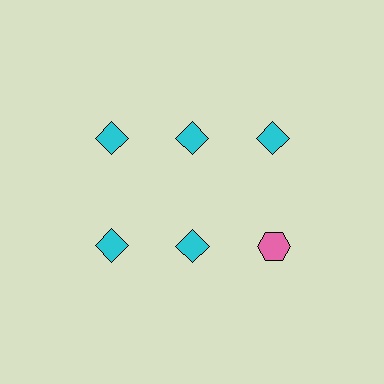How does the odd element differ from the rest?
It differs in both color (pink instead of cyan) and shape (hexagon instead of diamond).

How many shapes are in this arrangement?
There are 6 shapes arranged in a grid pattern.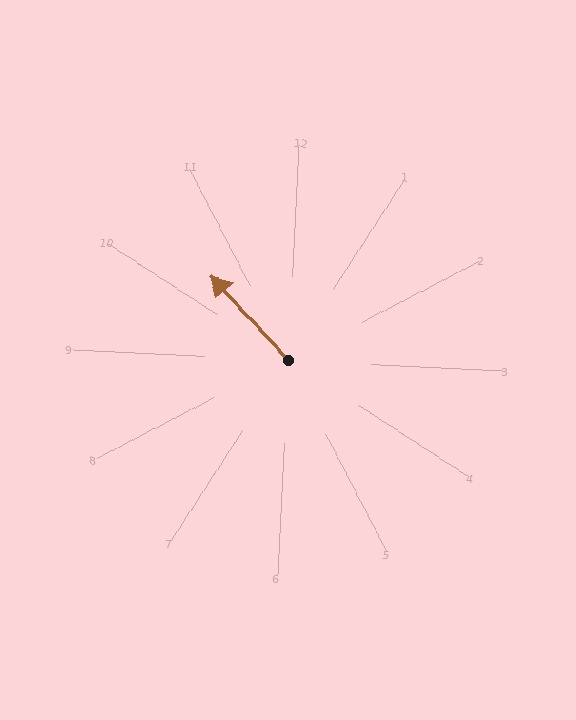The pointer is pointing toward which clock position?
Roughly 10 o'clock.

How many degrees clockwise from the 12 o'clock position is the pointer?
Approximately 315 degrees.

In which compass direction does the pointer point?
Northwest.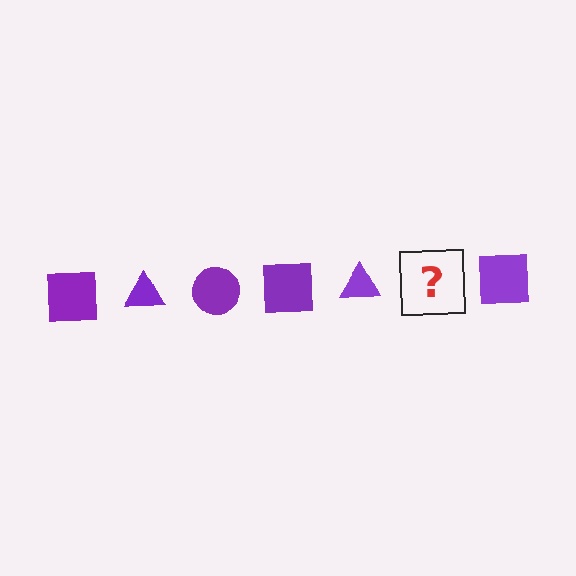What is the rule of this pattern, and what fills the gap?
The rule is that the pattern cycles through square, triangle, circle shapes in purple. The gap should be filled with a purple circle.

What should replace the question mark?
The question mark should be replaced with a purple circle.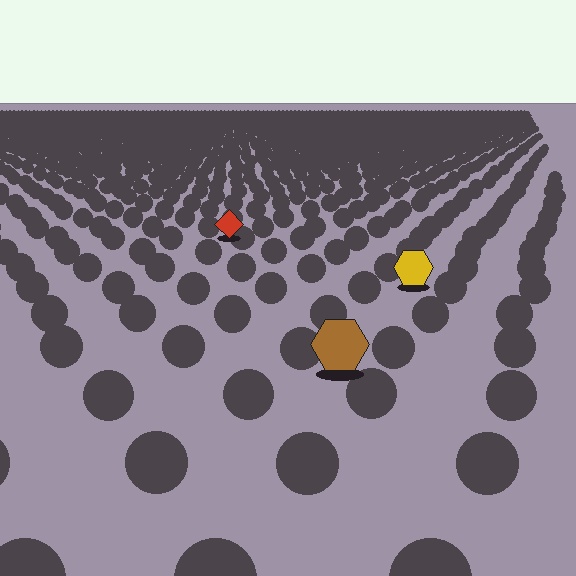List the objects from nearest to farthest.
From nearest to farthest: the brown hexagon, the yellow hexagon, the red diamond.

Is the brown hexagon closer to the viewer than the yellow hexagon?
Yes. The brown hexagon is closer — you can tell from the texture gradient: the ground texture is coarser near it.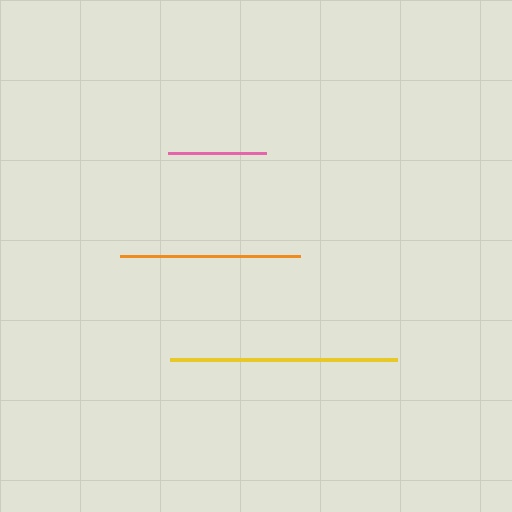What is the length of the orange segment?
The orange segment is approximately 180 pixels long.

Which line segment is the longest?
The yellow line is the longest at approximately 228 pixels.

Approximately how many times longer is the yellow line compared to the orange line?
The yellow line is approximately 1.3 times the length of the orange line.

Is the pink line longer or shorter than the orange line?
The orange line is longer than the pink line.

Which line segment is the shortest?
The pink line is the shortest at approximately 98 pixels.